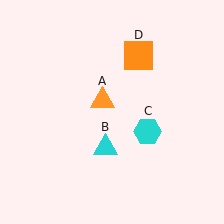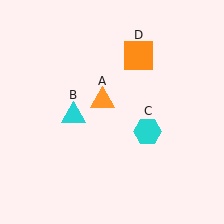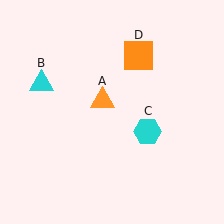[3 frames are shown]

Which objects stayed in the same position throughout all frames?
Orange triangle (object A) and cyan hexagon (object C) and orange square (object D) remained stationary.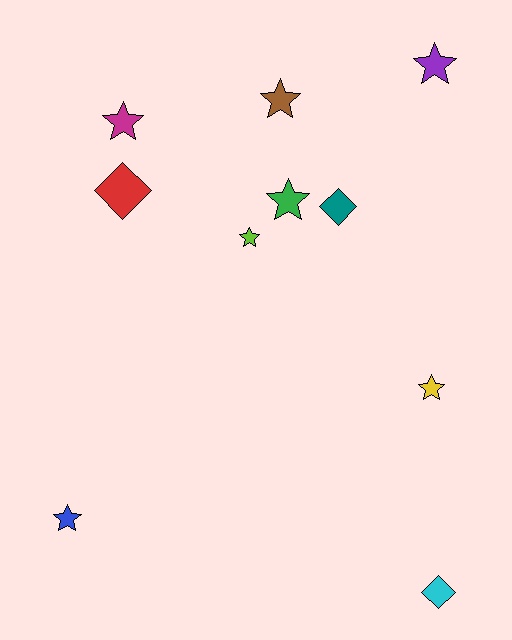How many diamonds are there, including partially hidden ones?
There are 3 diamonds.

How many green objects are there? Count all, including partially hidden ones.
There is 1 green object.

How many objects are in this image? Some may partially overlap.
There are 10 objects.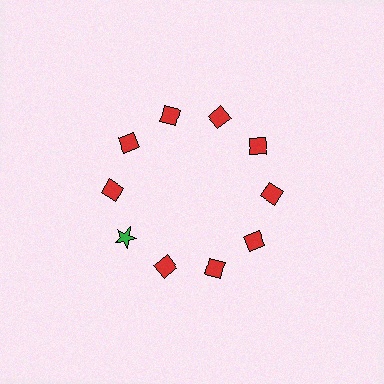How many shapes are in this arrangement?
There are 10 shapes arranged in a ring pattern.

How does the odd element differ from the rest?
It differs in both color (green instead of red) and shape (star instead of diamond).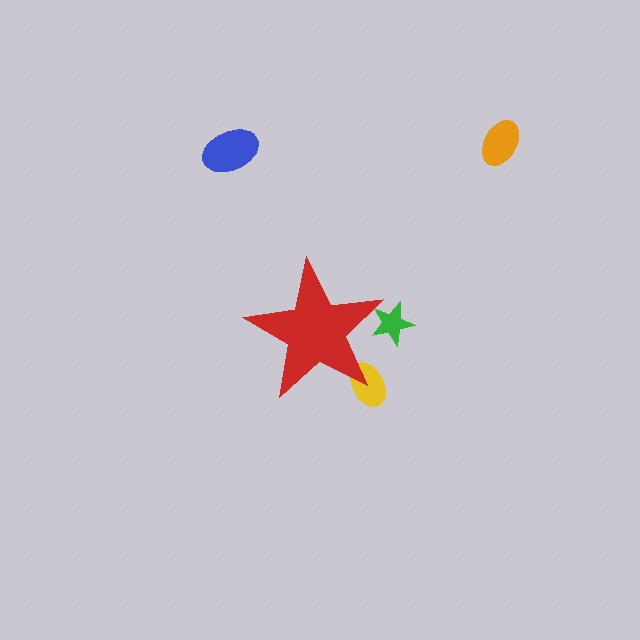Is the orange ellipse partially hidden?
No, the orange ellipse is fully visible.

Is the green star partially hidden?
Yes, the green star is partially hidden behind the red star.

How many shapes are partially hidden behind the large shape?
2 shapes are partially hidden.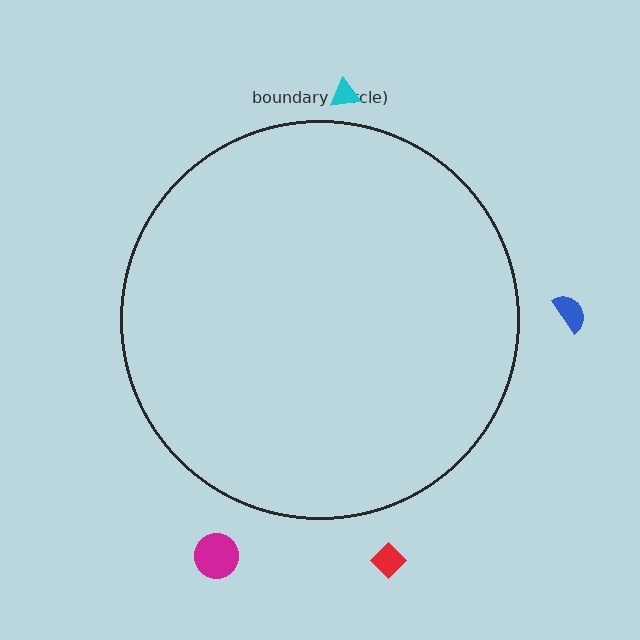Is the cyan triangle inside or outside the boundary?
Outside.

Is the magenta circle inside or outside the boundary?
Outside.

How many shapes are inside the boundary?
0 inside, 4 outside.